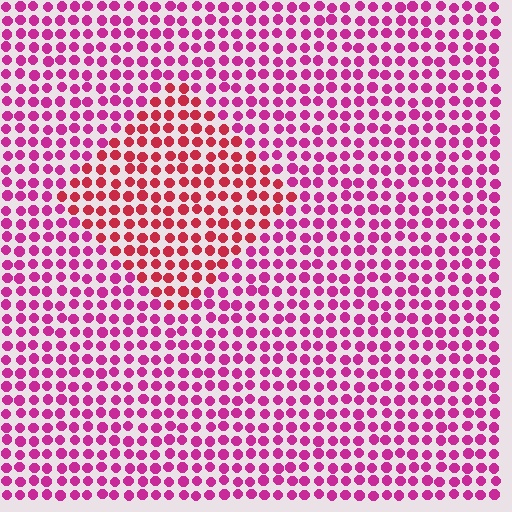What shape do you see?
I see a diamond.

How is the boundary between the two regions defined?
The boundary is defined purely by a slight shift in hue (about 32 degrees). Spacing, size, and orientation are identical on both sides.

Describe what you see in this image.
The image is filled with small magenta elements in a uniform arrangement. A diamond-shaped region is visible where the elements are tinted to a slightly different hue, forming a subtle color boundary.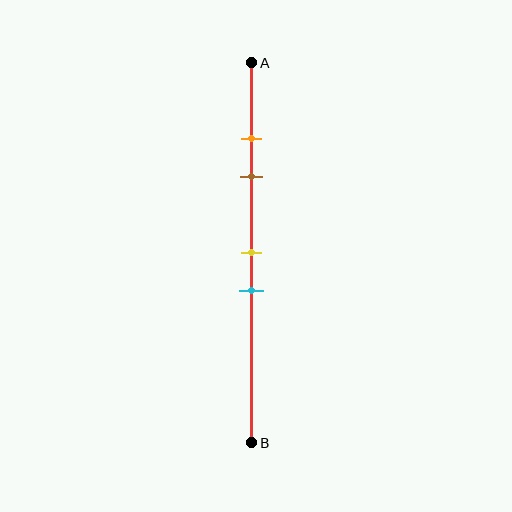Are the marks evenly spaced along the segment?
No, the marks are not evenly spaced.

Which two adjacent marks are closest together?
The orange and brown marks are the closest adjacent pair.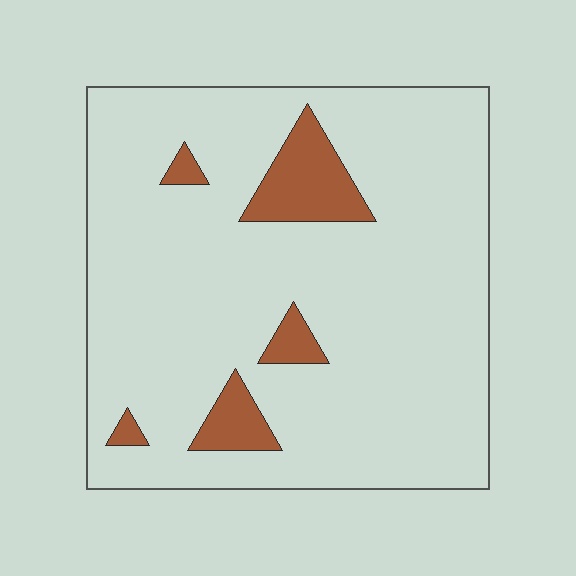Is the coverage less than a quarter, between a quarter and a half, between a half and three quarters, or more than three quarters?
Less than a quarter.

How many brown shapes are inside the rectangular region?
5.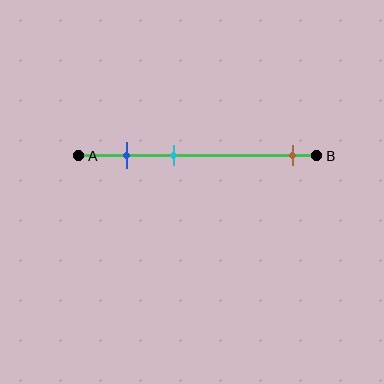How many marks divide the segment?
There are 3 marks dividing the segment.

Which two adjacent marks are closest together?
The blue and cyan marks are the closest adjacent pair.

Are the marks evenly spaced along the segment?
No, the marks are not evenly spaced.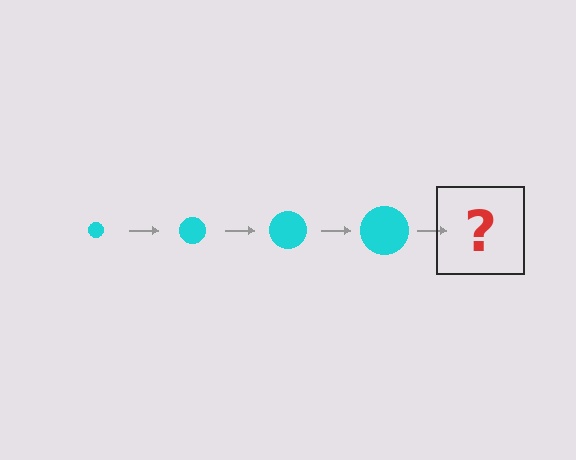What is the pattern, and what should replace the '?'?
The pattern is that the circle gets progressively larger each step. The '?' should be a cyan circle, larger than the previous one.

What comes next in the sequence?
The next element should be a cyan circle, larger than the previous one.